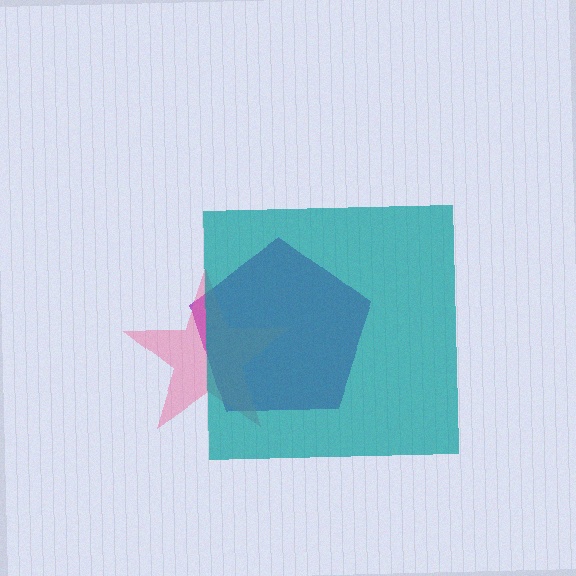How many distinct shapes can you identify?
There are 3 distinct shapes: a purple pentagon, a pink star, a teal square.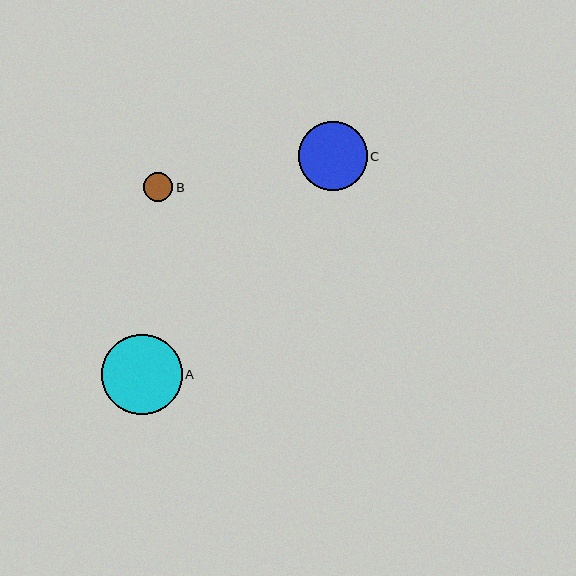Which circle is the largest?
Circle A is the largest with a size of approximately 80 pixels.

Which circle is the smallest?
Circle B is the smallest with a size of approximately 29 pixels.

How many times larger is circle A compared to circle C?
Circle A is approximately 1.2 times the size of circle C.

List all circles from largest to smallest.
From largest to smallest: A, C, B.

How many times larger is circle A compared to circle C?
Circle A is approximately 1.2 times the size of circle C.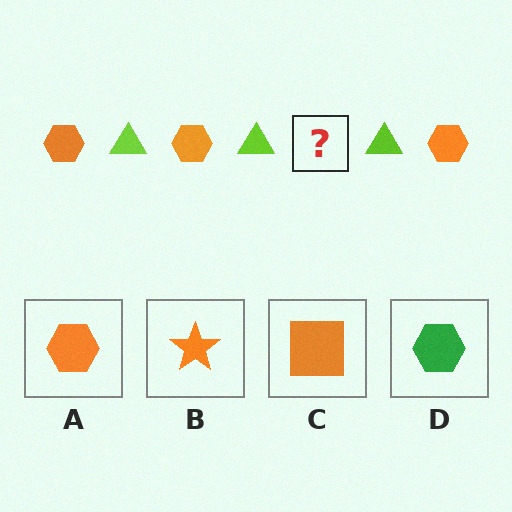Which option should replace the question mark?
Option A.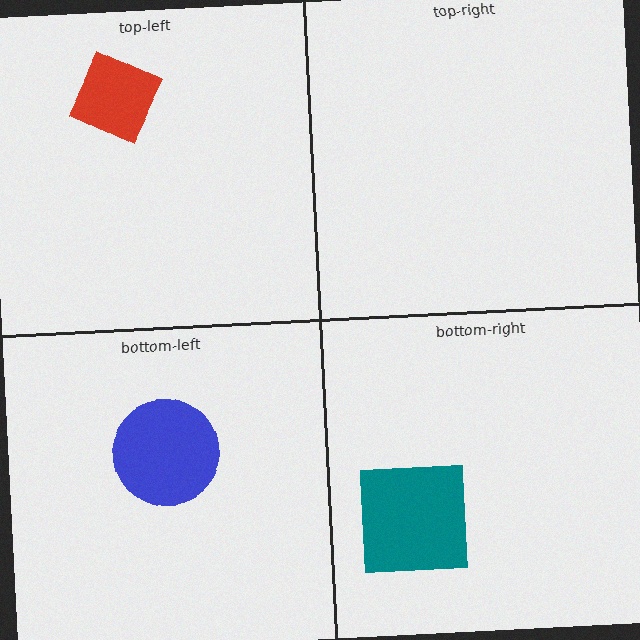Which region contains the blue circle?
The bottom-left region.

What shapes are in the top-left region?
The red diamond.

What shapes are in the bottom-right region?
The teal square.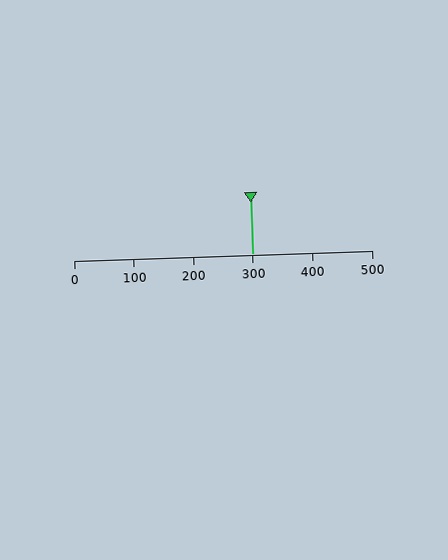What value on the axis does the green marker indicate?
The marker indicates approximately 300.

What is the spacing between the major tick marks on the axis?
The major ticks are spaced 100 apart.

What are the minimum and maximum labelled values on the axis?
The axis runs from 0 to 500.